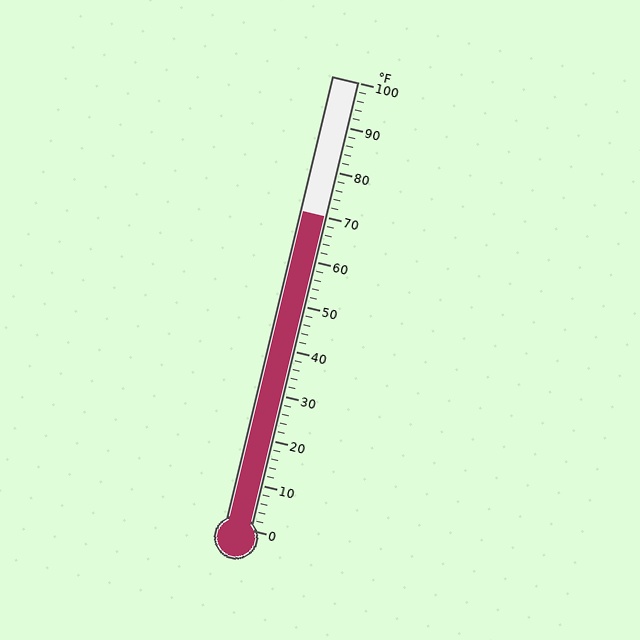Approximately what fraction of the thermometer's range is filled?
The thermometer is filled to approximately 70% of its range.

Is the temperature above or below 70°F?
The temperature is at 70°F.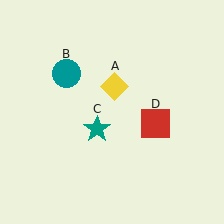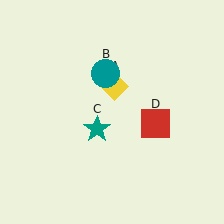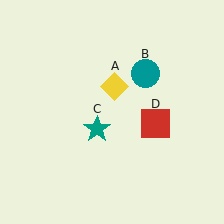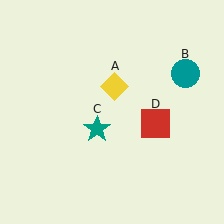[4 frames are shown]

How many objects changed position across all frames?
1 object changed position: teal circle (object B).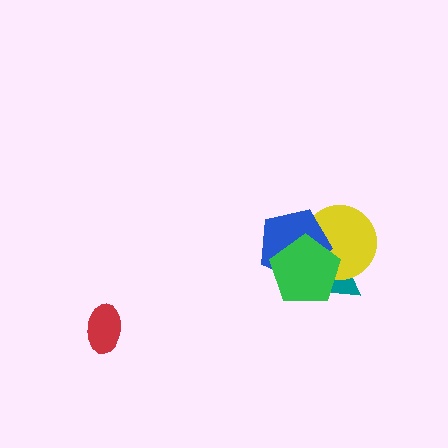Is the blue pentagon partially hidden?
Yes, it is partially covered by another shape.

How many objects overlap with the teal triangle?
3 objects overlap with the teal triangle.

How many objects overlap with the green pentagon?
3 objects overlap with the green pentagon.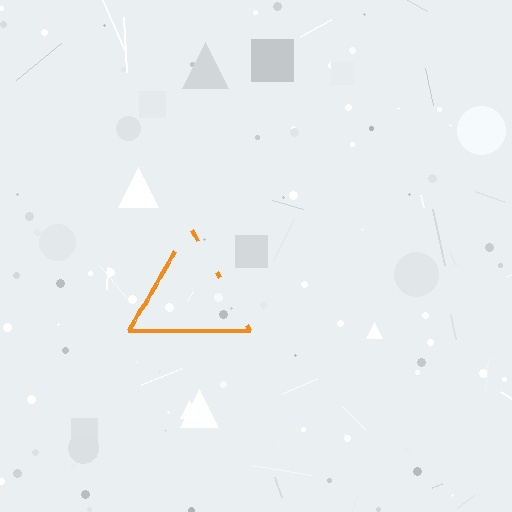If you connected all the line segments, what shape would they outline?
They would outline a triangle.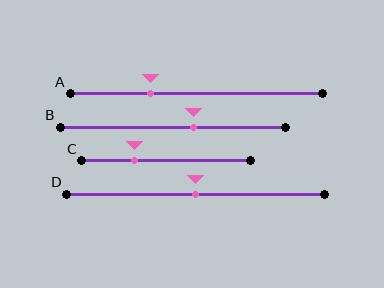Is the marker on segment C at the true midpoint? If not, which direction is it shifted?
No, the marker on segment C is shifted to the left by about 18% of the segment length.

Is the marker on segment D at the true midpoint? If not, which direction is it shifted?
Yes, the marker on segment D is at the true midpoint.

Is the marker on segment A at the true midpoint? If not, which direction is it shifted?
No, the marker on segment A is shifted to the left by about 18% of the segment length.